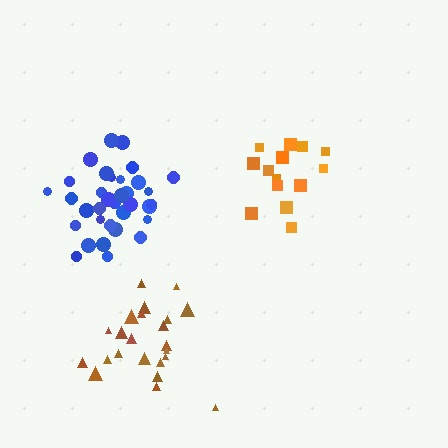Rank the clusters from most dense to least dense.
blue, brown, orange.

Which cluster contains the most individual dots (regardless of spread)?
Blue (34).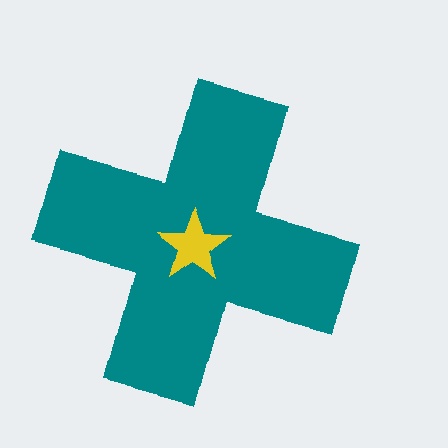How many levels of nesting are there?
2.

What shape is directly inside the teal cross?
The yellow star.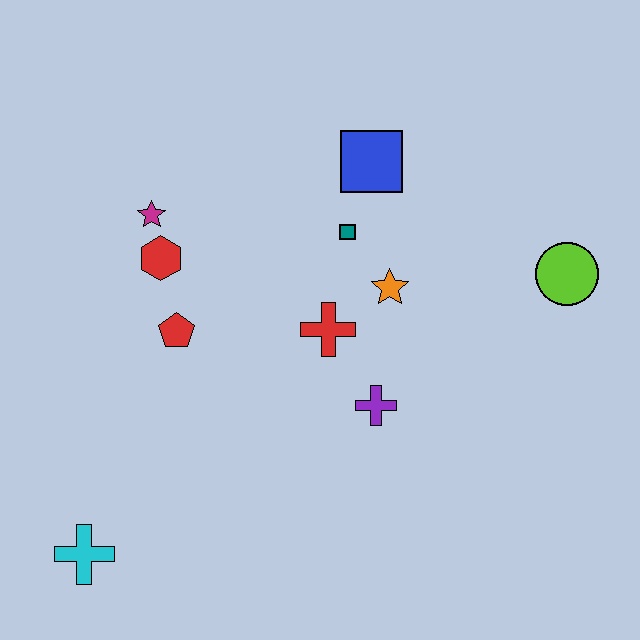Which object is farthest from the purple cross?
The cyan cross is farthest from the purple cross.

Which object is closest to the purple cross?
The red cross is closest to the purple cross.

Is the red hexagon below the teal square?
Yes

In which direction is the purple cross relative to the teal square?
The purple cross is below the teal square.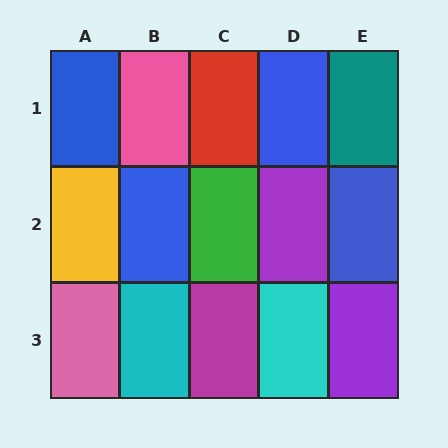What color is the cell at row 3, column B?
Cyan.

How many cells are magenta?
1 cell is magenta.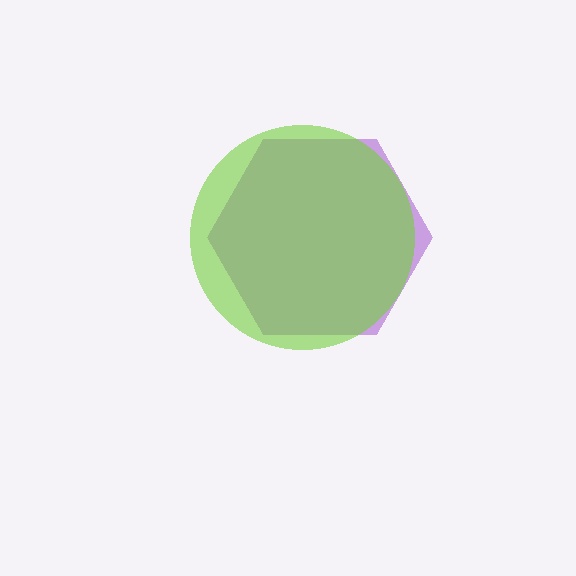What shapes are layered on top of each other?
The layered shapes are: a purple hexagon, a lime circle.